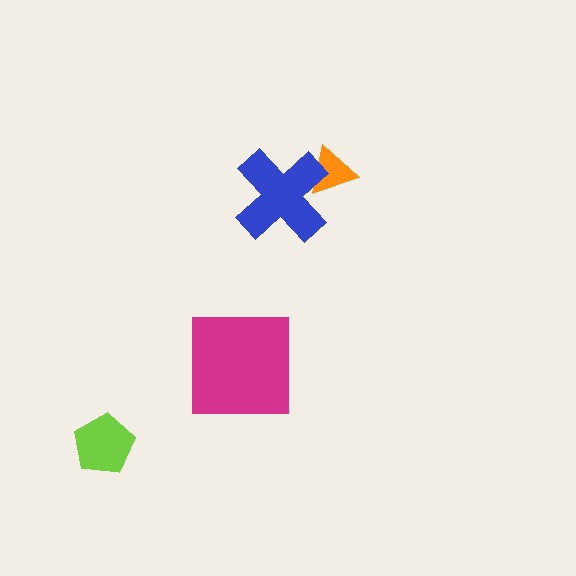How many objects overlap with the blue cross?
1 object overlaps with the blue cross.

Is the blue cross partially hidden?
No, no other shape covers it.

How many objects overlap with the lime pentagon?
0 objects overlap with the lime pentagon.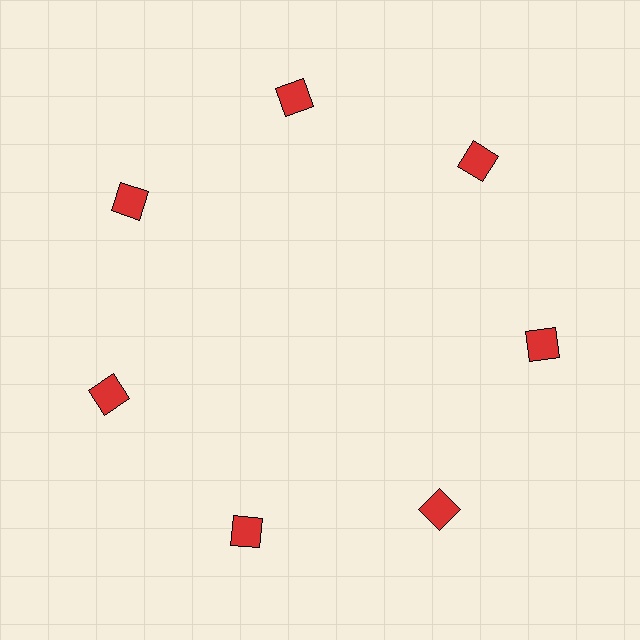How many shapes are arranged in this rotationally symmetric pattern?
There are 7 shapes, arranged in 7 groups of 1.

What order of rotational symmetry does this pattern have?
This pattern has 7-fold rotational symmetry.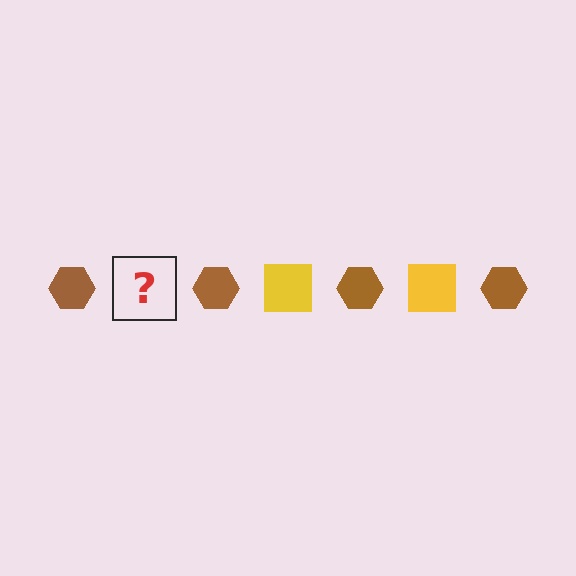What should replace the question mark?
The question mark should be replaced with a yellow square.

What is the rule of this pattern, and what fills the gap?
The rule is that the pattern alternates between brown hexagon and yellow square. The gap should be filled with a yellow square.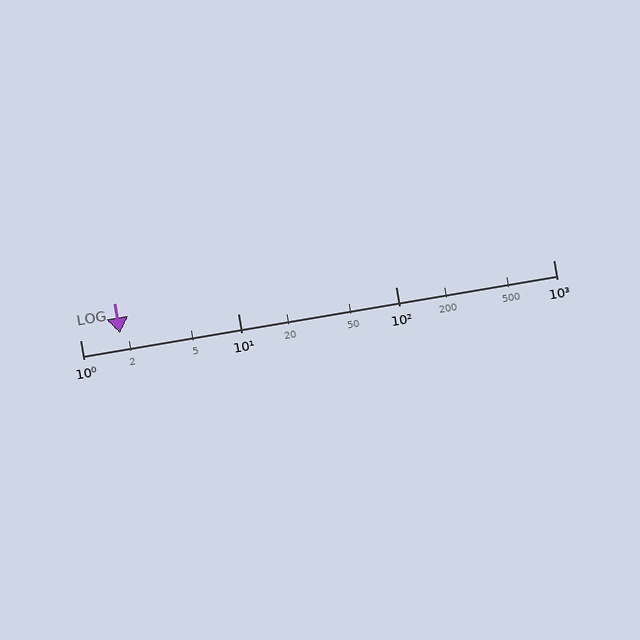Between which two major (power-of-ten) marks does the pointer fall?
The pointer is between 1 and 10.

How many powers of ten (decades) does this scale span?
The scale spans 3 decades, from 1 to 1000.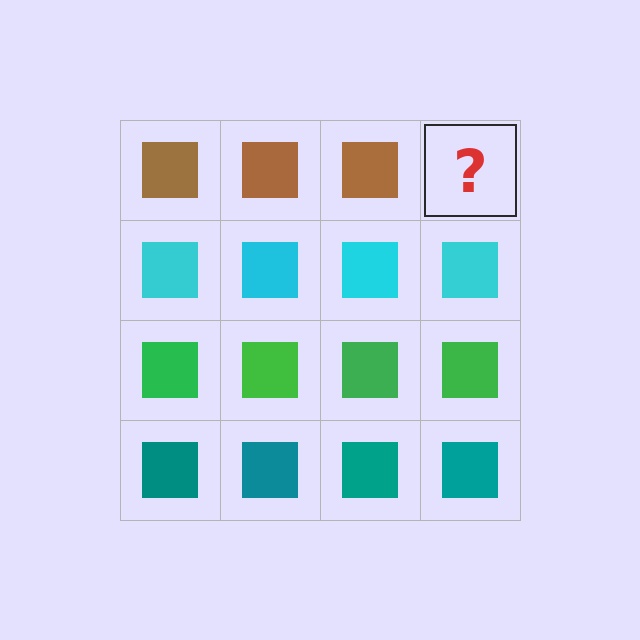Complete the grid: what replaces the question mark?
The question mark should be replaced with a brown square.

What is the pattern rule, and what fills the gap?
The rule is that each row has a consistent color. The gap should be filled with a brown square.